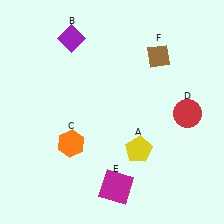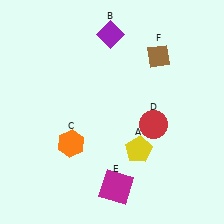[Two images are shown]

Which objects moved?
The objects that moved are: the purple diamond (B), the red circle (D).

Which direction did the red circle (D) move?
The red circle (D) moved left.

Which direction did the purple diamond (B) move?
The purple diamond (B) moved right.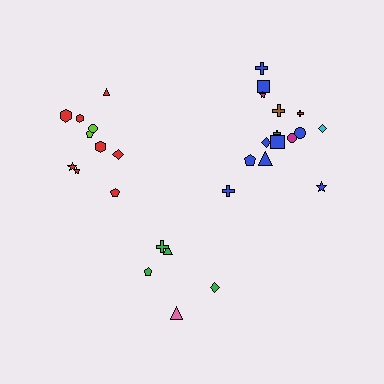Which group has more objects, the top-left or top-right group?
The top-right group.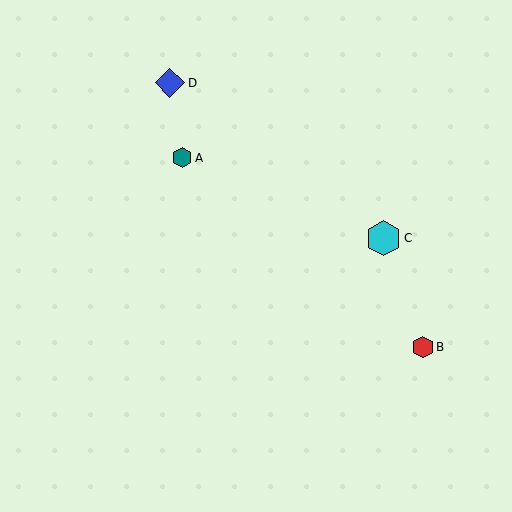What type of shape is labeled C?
Shape C is a cyan hexagon.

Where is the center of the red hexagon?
The center of the red hexagon is at (423, 347).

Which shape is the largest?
The cyan hexagon (labeled C) is the largest.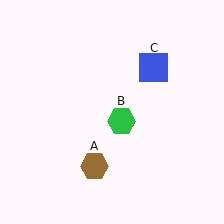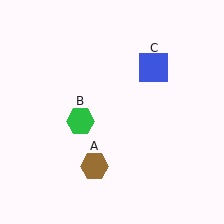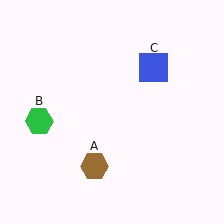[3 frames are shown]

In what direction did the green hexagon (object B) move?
The green hexagon (object B) moved left.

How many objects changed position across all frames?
1 object changed position: green hexagon (object B).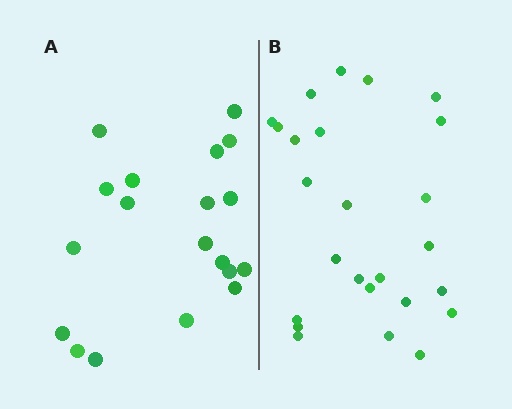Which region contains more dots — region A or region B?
Region B (the right region) has more dots.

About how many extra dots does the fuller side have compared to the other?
Region B has about 6 more dots than region A.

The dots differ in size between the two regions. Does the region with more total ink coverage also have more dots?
No. Region A has more total ink coverage because its dots are larger, but region B actually contains more individual dots. Total area can be misleading — the number of items is what matters here.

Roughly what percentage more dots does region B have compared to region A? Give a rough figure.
About 30% more.